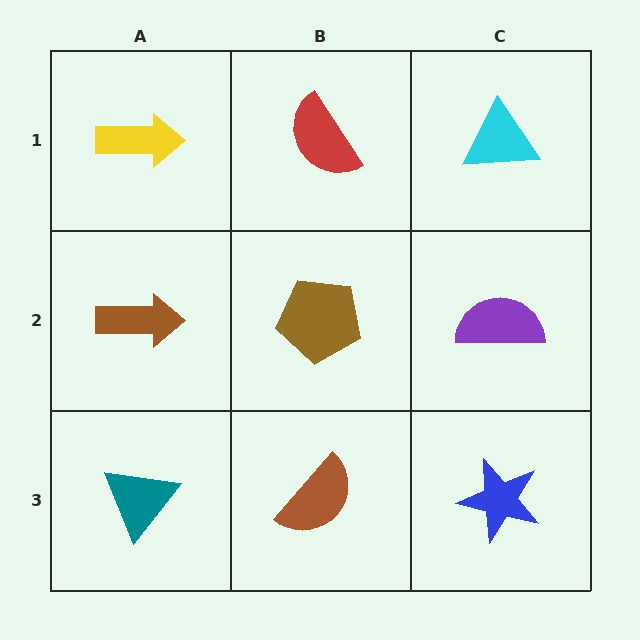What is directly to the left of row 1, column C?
A red semicircle.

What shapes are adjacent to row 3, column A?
A brown arrow (row 2, column A), a brown semicircle (row 3, column B).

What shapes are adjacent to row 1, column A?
A brown arrow (row 2, column A), a red semicircle (row 1, column B).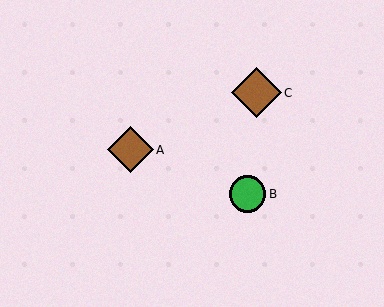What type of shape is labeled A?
Shape A is a brown diamond.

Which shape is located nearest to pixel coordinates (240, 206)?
The green circle (labeled B) at (248, 194) is nearest to that location.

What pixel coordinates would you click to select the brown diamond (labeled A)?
Click at (131, 150) to select the brown diamond A.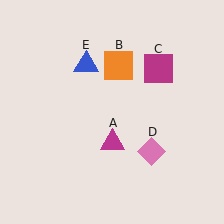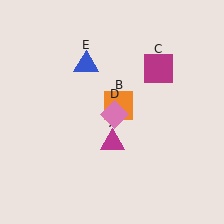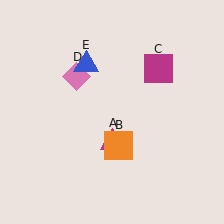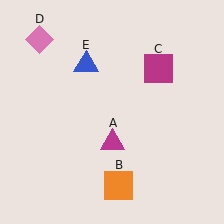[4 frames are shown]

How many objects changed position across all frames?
2 objects changed position: orange square (object B), pink diamond (object D).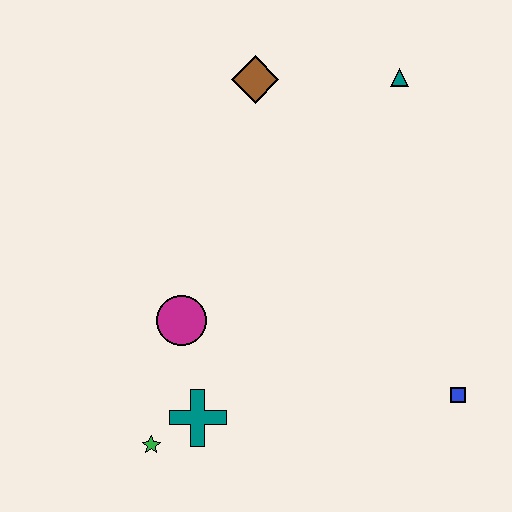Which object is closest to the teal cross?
The green star is closest to the teal cross.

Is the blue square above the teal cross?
Yes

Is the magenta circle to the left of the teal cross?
Yes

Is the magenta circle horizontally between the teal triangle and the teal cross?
No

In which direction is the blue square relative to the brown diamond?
The blue square is below the brown diamond.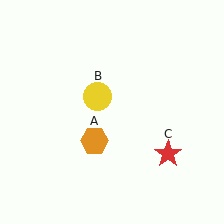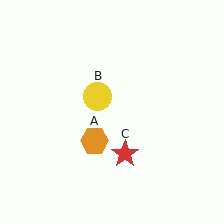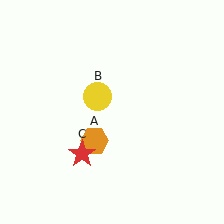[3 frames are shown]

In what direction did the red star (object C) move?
The red star (object C) moved left.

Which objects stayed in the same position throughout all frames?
Orange hexagon (object A) and yellow circle (object B) remained stationary.